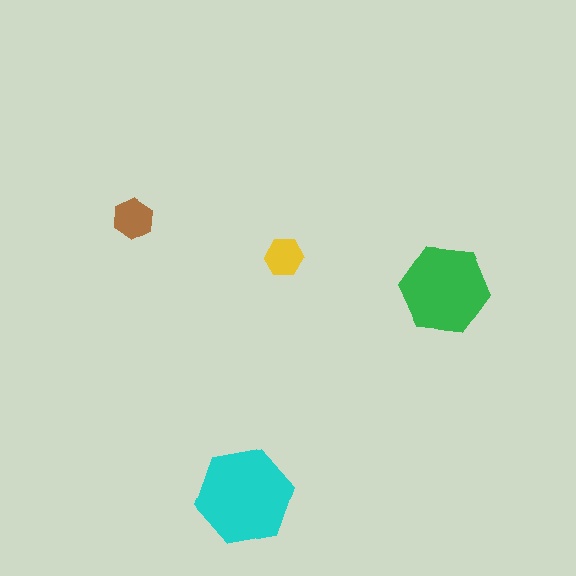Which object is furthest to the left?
The brown hexagon is leftmost.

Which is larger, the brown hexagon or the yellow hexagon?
The brown one.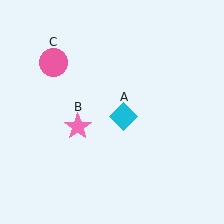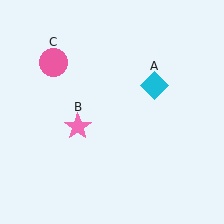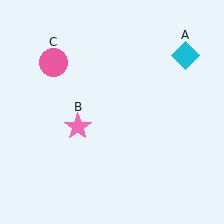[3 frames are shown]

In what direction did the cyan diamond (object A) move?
The cyan diamond (object A) moved up and to the right.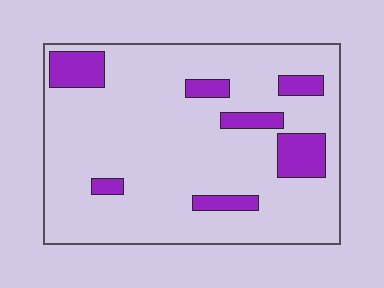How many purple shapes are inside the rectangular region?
7.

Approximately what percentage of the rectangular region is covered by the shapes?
Approximately 15%.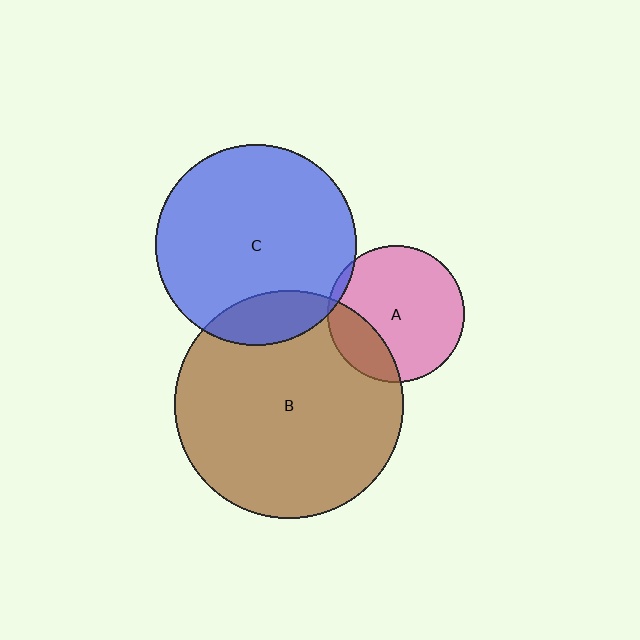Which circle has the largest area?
Circle B (brown).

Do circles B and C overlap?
Yes.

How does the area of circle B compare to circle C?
Approximately 1.3 times.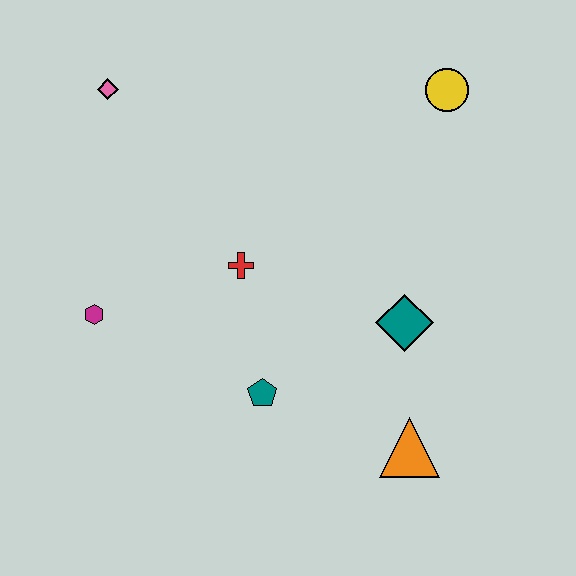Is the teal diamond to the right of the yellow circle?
No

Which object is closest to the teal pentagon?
The red cross is closest to the teal pentagon.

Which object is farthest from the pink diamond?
The orange triangle is farthest from the pink diamond.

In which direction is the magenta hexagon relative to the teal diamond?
The magenta hexagon is to the left of the teal diamond.